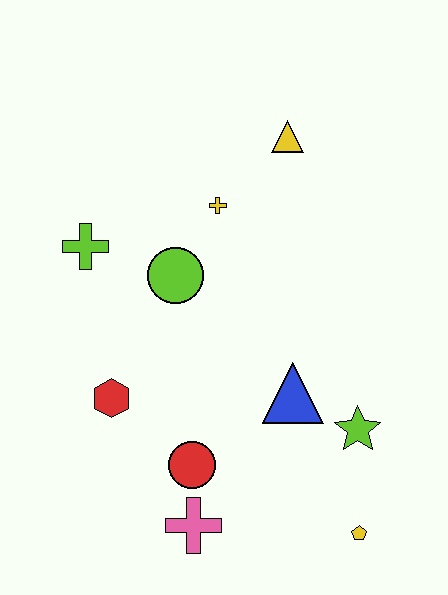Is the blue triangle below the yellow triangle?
Yes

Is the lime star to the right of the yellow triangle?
Yes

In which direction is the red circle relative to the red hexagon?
The red circle is to the right of the red hexagon.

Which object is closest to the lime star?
The blue triangle is closest to the lime star.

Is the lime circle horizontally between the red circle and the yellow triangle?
No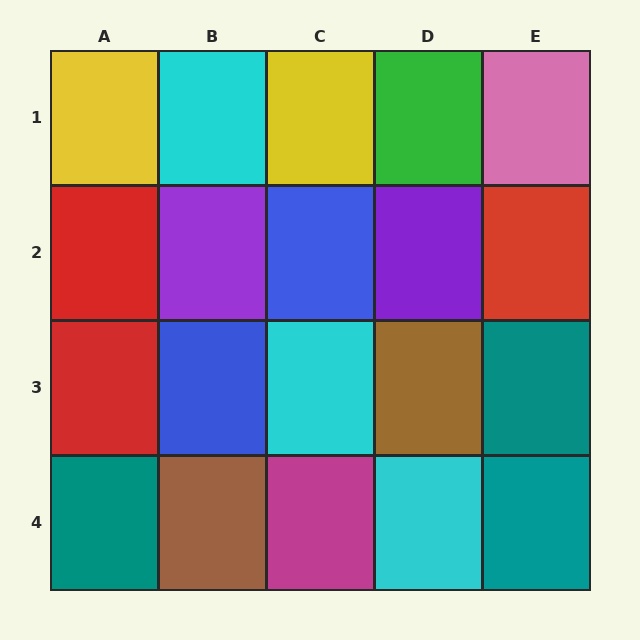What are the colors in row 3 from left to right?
Red, blue, cyan, brown, teal.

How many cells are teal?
3 cells are teal.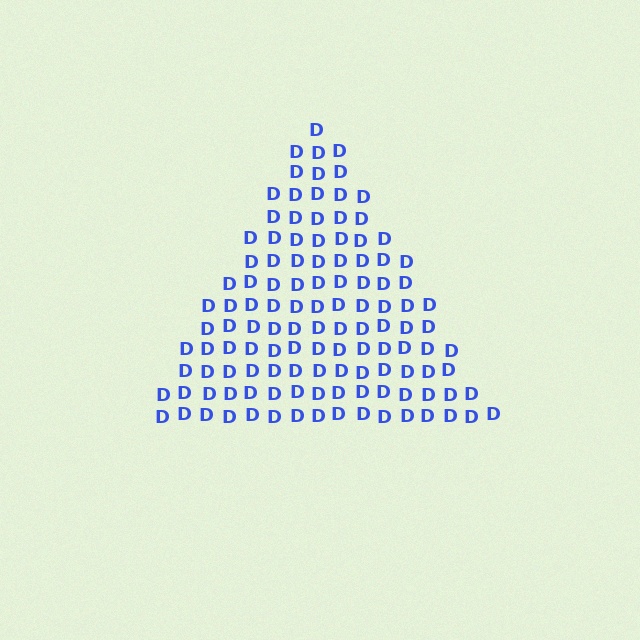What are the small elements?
The small elements are letter D's.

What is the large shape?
The large shape is a triangle.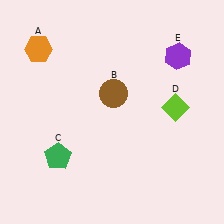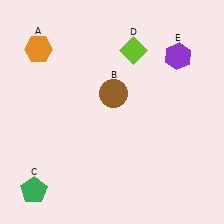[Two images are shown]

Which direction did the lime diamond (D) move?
The lime diamond (D) moved up.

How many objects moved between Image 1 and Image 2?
2 objects moved between the two images.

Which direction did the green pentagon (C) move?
The green pentagon (C) moved down.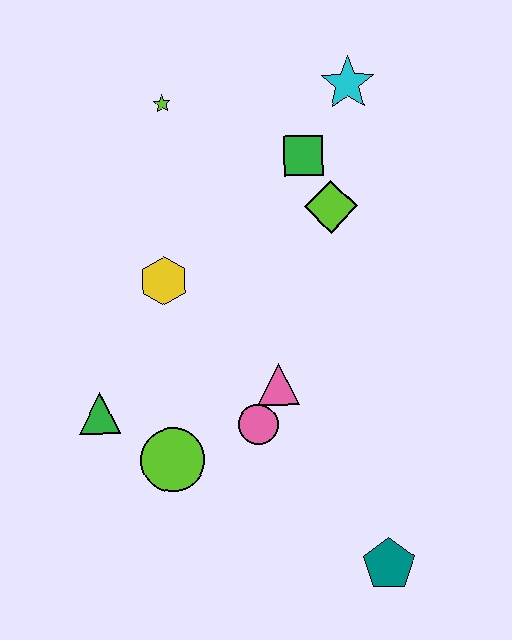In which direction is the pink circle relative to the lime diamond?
The pink circle is below the lime diamond.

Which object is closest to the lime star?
The green square is closest to the lime star.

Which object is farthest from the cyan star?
The teal pentagon is farthest from the cyan star.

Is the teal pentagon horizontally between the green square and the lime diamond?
No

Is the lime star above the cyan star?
No